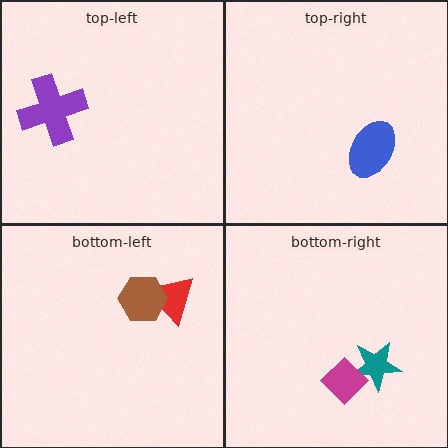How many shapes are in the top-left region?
1.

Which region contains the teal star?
The bottom-right region.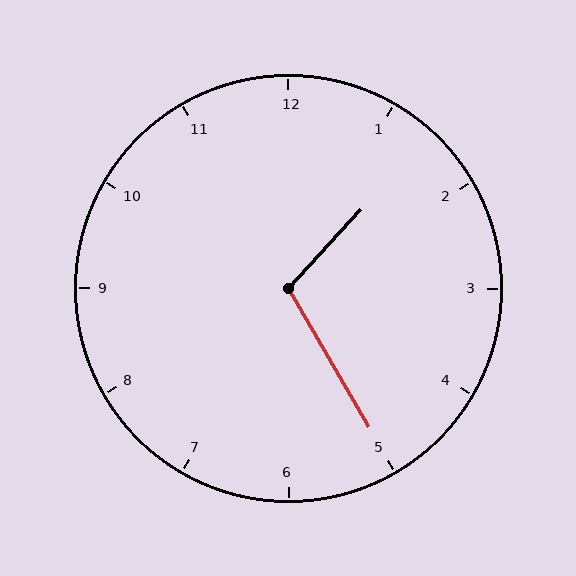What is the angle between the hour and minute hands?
Approximately 108 degrees.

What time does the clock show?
1:25.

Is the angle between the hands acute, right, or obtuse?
It is obtuse.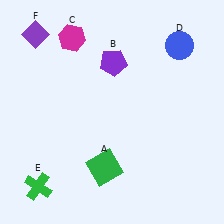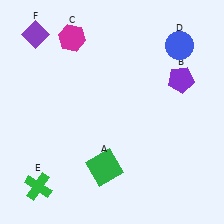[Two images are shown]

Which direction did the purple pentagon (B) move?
The purple pentagon (B) moved right.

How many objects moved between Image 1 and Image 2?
1 object moved between the two images.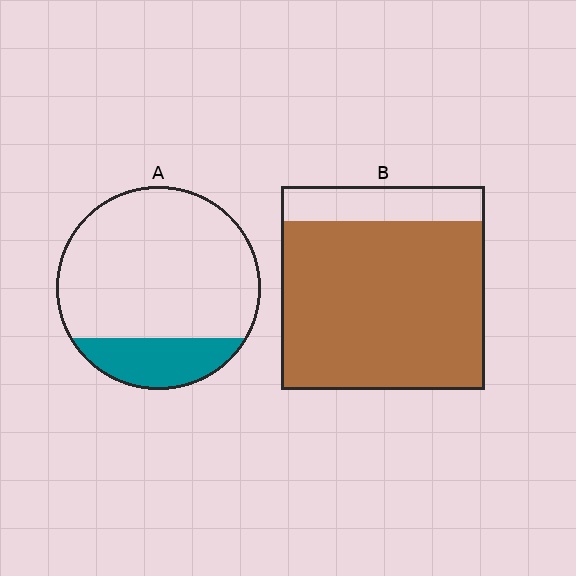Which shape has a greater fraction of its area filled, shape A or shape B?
Shape B.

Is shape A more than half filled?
No.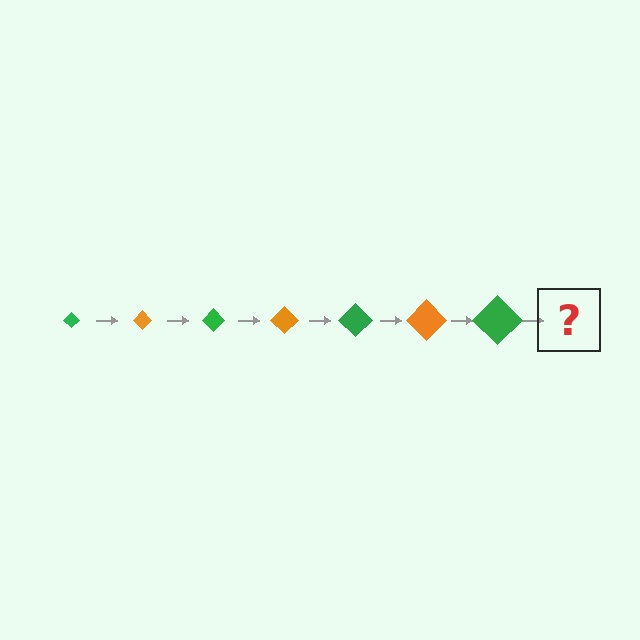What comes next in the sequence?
The next element should be an orange diamond, larger than the previous one.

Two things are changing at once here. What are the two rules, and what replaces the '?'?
The two rules are that the diamond grows larger each step and the color cycles through green and orange. The '?' should be an orange diamond, larger than the previous one.